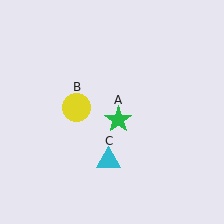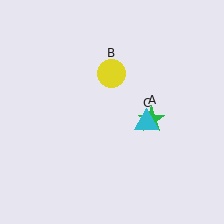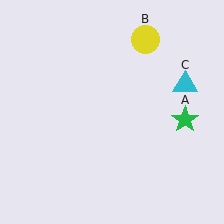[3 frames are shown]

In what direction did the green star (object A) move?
The green star (object A) moved right.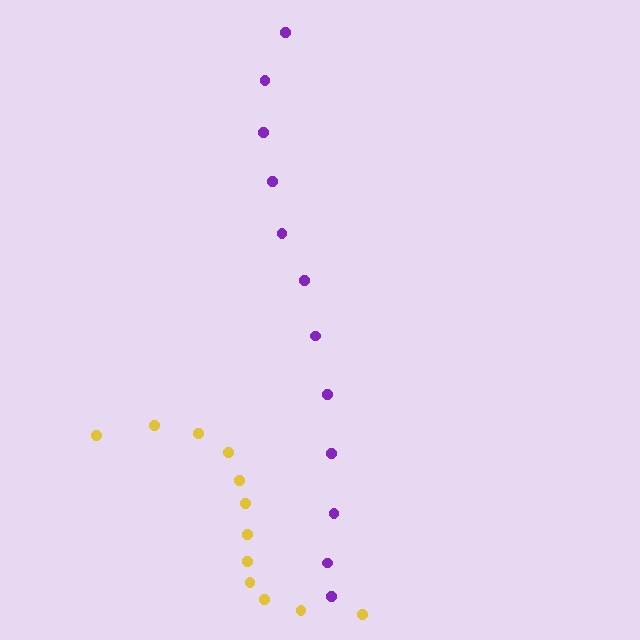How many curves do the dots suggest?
There are 2 distinct paths.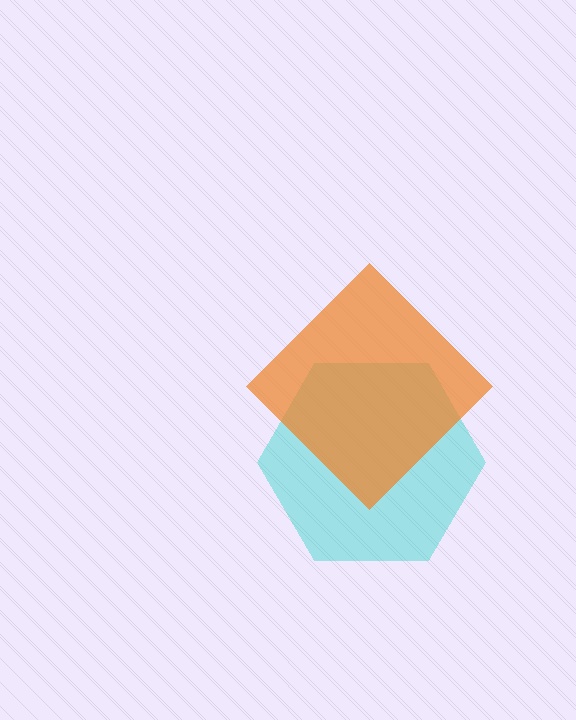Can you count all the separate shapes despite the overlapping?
Yes, there are 2 separate shapes.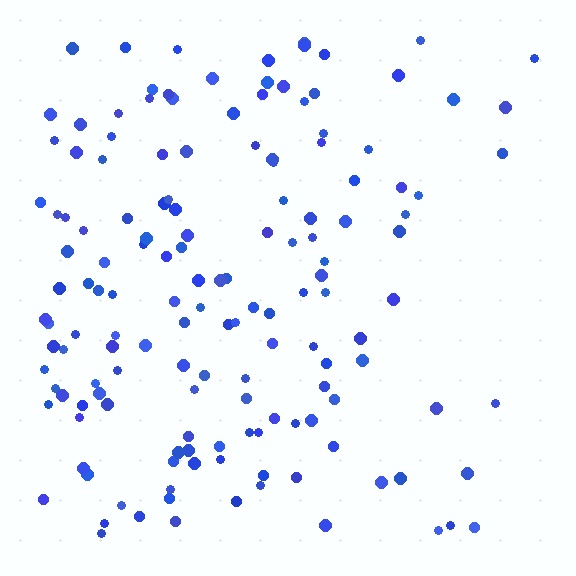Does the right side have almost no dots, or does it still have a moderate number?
Still a moderate number, just noticeably fewer than the left.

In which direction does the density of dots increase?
From right to left, with the left side densest.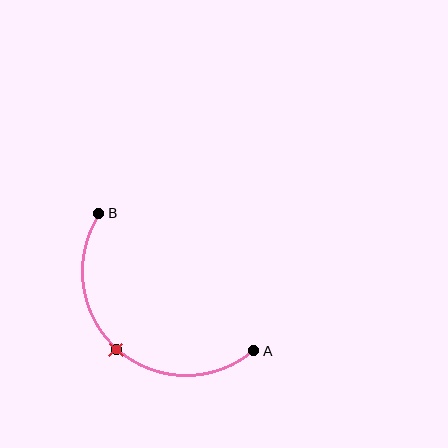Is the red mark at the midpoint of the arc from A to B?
Yes. The red mark lies on the arc at equal arc-length from both A and B — it is the arc midpoint.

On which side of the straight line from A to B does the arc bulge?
The arc bulges below and to the left of the straight line connecting A and B.